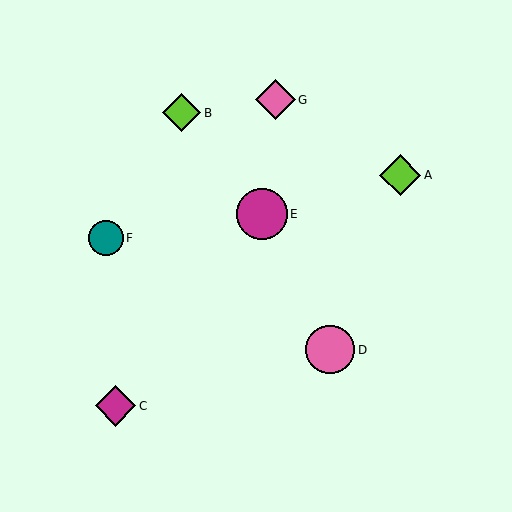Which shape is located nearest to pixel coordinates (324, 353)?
The pink circle (labeled D) at (330, 350) is nearest to that location.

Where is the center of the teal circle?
The center of the teal circle is at (106, 238).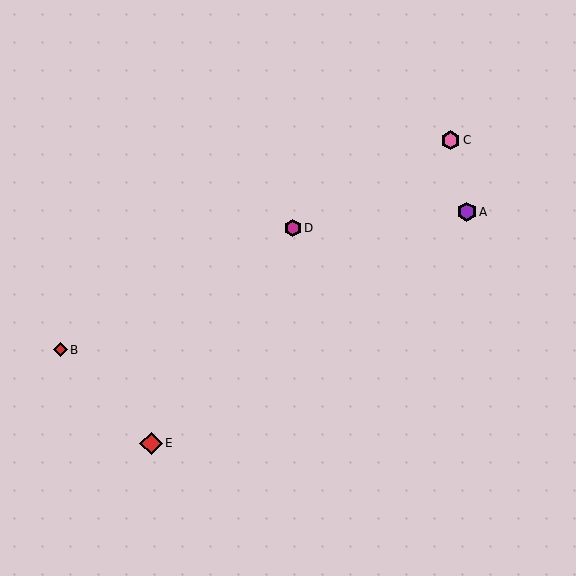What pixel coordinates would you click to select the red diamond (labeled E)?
Click at (151, 443) to select the red diamond E.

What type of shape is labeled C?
Shape C is a pink hexagon.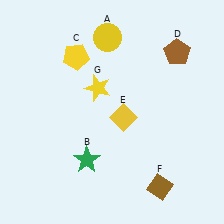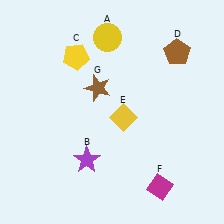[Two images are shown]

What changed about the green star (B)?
In Image 1, B is green. In Image 2, it changed to purple.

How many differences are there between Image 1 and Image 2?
There are 3 differences between the two images.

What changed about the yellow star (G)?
In Image 1, G is yellow. In Image 2, it changed to brown.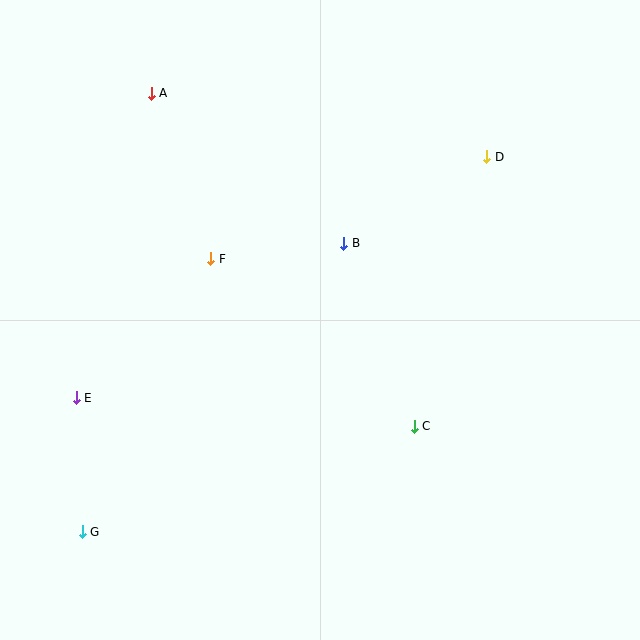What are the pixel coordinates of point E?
Point E is at (76, 398).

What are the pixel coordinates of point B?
Point B is at (344, 243).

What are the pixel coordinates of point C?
Point C is at (414, 426).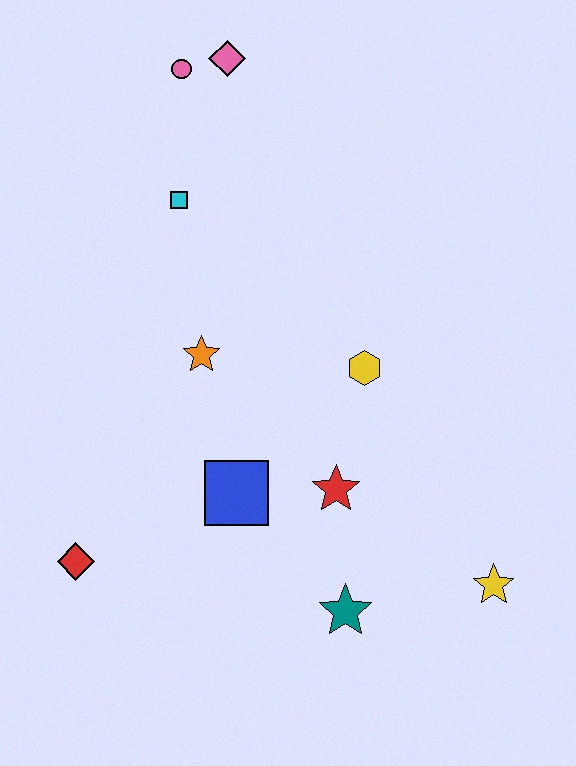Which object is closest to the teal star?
The red star is closest to the teal star.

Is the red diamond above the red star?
No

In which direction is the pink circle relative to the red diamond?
The pink circle is above the red diamond.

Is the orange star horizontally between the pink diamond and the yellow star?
No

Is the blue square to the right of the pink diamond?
Yes